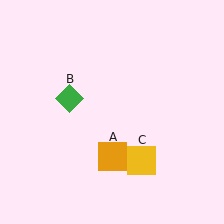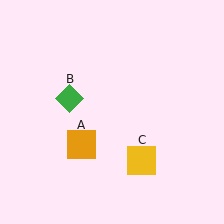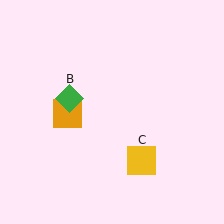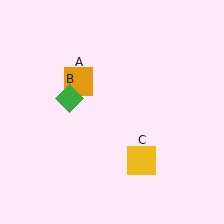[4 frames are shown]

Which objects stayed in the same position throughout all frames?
Green diamond (object B) and yellow square (object C) remained stationary.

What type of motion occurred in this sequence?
The orange square (object A) rotated clockwise around the center of the scene.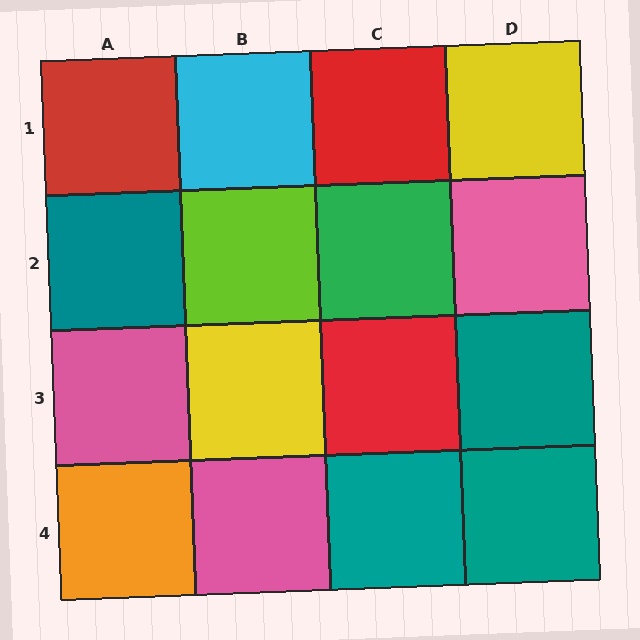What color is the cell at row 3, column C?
Red.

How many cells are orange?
1 cell is orange.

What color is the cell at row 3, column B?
Yellow.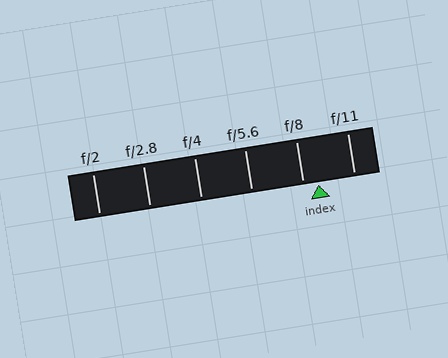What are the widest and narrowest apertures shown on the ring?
The widest aperture shown is f/2 and the narrowest is f/11.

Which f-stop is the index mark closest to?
The index mark is closest to f/8.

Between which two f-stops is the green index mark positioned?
The index mark is between f/8 and f/11.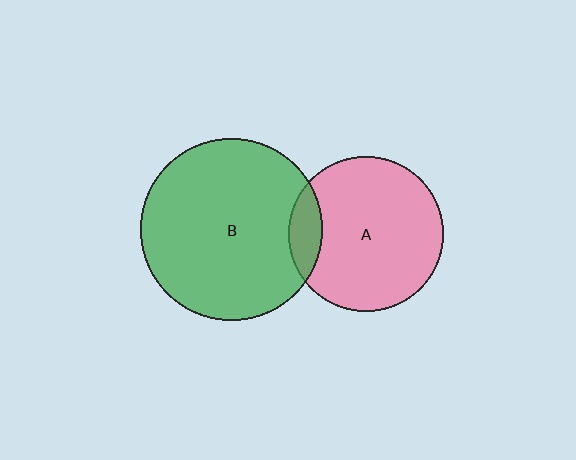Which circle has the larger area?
Circle B (green).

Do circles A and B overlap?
Yes.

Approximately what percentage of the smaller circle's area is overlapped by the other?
Approximately 15%.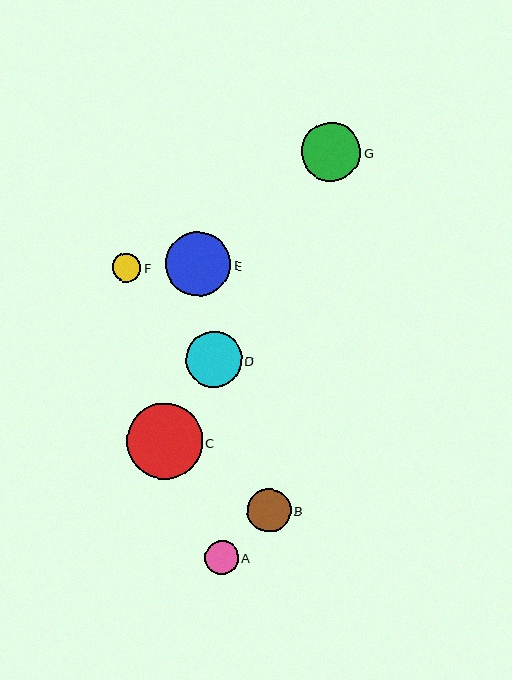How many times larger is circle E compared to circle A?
Circle E is approximately 1.9 times the size of circle A.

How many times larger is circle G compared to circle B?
Circle G is approximately 1.4 times the size of circle B.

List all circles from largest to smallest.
From largest to smallest: C, E, G, D, B, A, F.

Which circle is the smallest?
Circle F is the smallest with a size of approximately 29 pixels.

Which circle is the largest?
Circle C is the largest with a size of approximately 76 pixels.